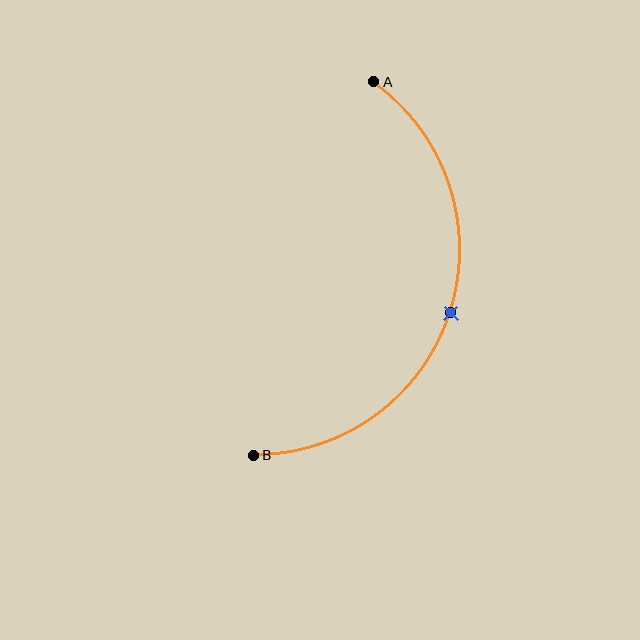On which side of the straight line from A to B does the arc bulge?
The arc bulges to the right of the straight line connecting A and B.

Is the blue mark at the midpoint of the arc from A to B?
Yes. The blue mark lies on the arc at equal arc-length from both A and B — it is the arc midpoint.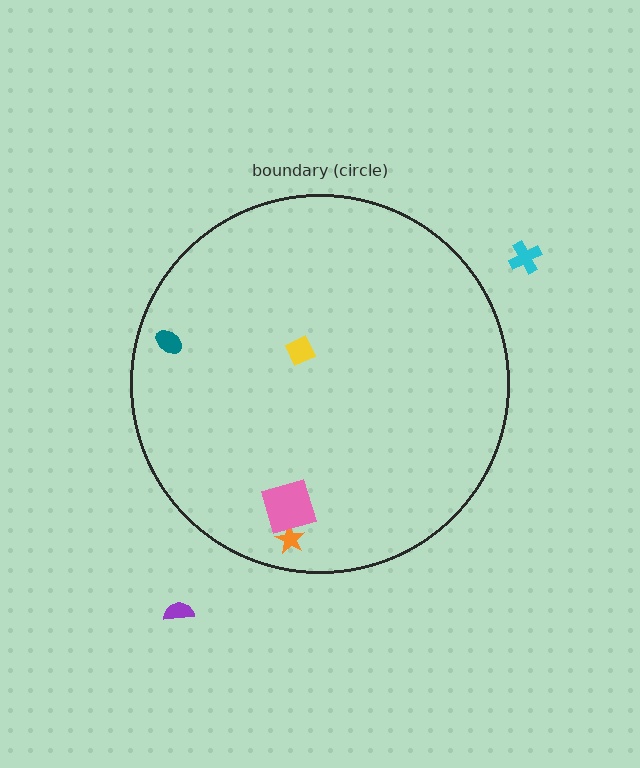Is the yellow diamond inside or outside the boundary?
Inside.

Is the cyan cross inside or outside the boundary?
Outside.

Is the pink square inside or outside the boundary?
Inside.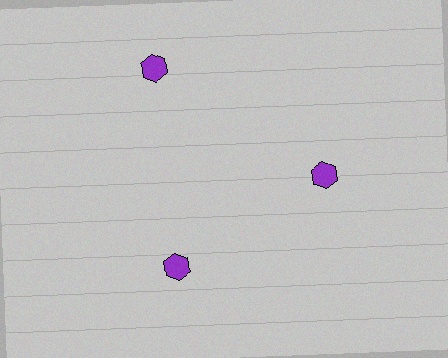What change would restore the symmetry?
The symmetry would be restored by moving it inward, back onto the ring so that all 3 hexagons sit at equal angles and equal distance from the center.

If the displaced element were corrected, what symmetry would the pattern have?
It would have 3-fold rotational symmetry — the pattern would map onto itself every 120 degrees.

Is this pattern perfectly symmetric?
No. The 3 purple hexagons are arranged in a ring, but one element near the 11 o'clock position is pushed outward from the center, breaking the 3-fold rotational symmetry.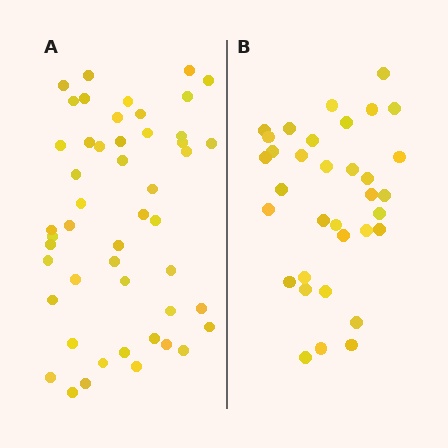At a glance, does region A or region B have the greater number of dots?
Region A (the left region) has more dots.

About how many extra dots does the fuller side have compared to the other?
Region A has approximately 15 more dots than region B.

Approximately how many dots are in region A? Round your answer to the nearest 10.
About 50 dots. (The exact count is 49, which rounds to 50.)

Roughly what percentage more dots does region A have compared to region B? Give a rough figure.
About 45% more.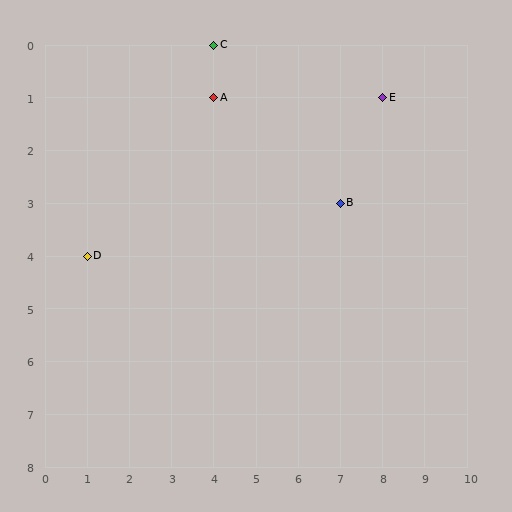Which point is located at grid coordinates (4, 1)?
Point A is at (4, 1).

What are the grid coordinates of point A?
Point A is at grid coordinates (4, 1).